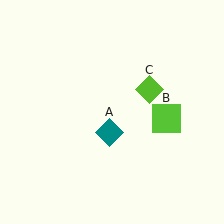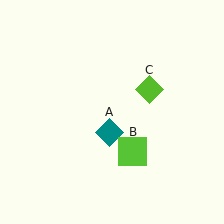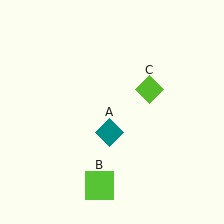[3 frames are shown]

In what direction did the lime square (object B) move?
The lime square (object B) moved down and to the left.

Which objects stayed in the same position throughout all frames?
Teal diamond (object A) and lime diamond (object C) remained stationary.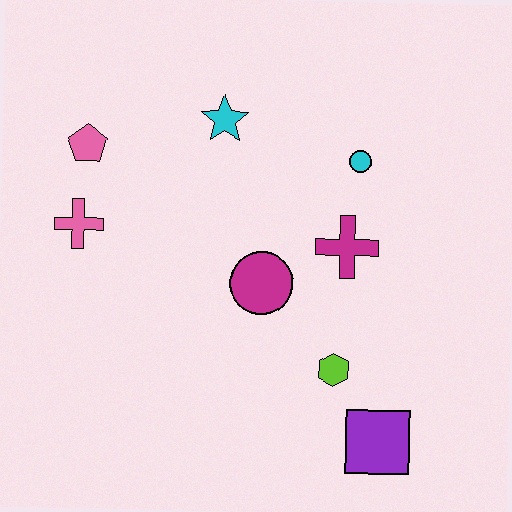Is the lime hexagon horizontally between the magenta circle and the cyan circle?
Yes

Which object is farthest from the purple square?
The pink pentagon is farthest from the purple square.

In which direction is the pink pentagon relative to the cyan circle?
The pink pentagon is to the left of the cyan circle.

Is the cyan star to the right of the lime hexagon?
No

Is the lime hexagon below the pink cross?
Yes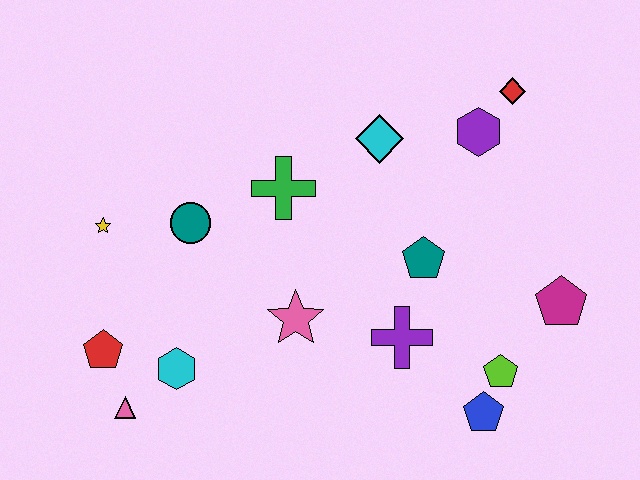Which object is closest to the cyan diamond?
The purple hexagon is closest to the cyan diamond.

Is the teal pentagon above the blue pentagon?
Yes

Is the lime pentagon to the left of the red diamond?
Yes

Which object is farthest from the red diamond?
The pink triangle is farthest from the red diamond.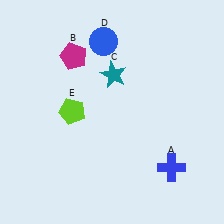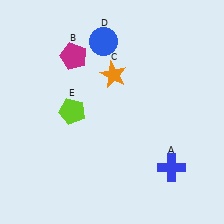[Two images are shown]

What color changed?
The star (C) changed from teal in Image 1 to orange in Image 2.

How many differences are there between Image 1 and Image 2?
There is 1 difference between the two images.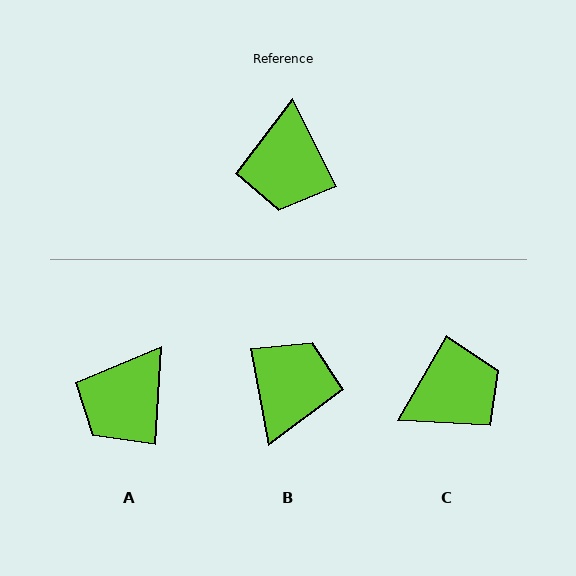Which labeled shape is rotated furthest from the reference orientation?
B, about 164 degrees away.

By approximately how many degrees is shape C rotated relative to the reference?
Approximately 124 degrees counter-clockwise.